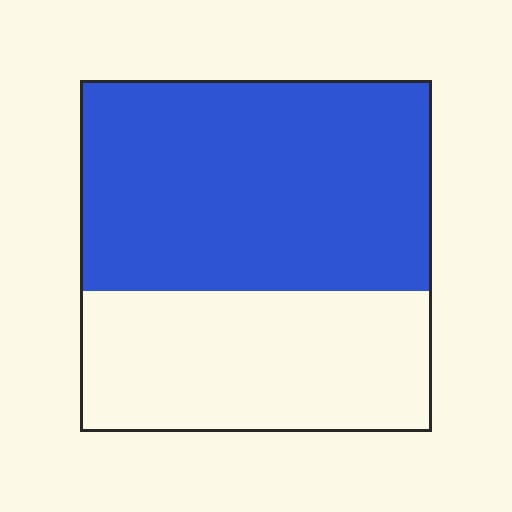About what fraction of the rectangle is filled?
About three fifths (3/5).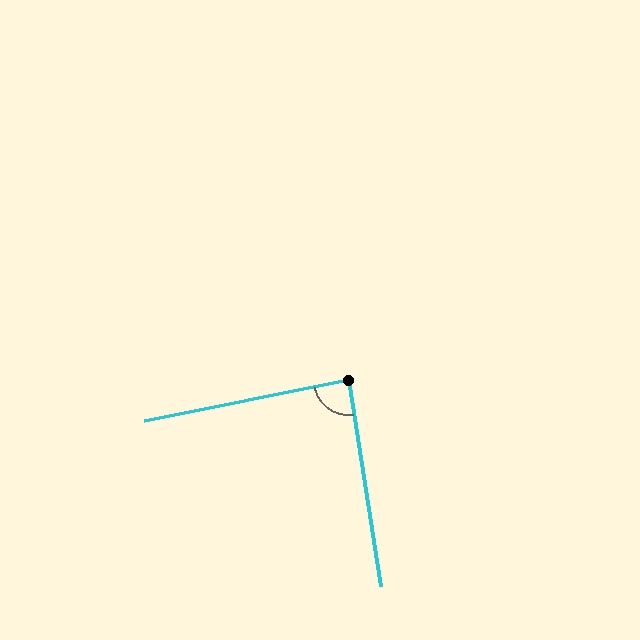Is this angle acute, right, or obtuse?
It is approximately a right angle.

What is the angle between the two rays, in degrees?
Approximately 87 degrees.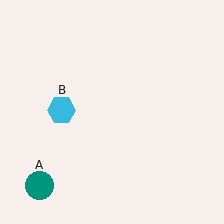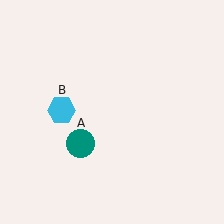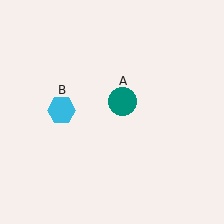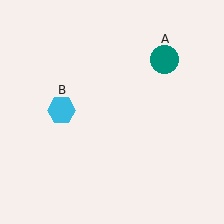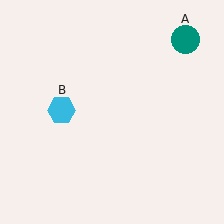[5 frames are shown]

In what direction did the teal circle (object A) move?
The teal circle (object A) moved up and to the right.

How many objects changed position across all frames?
1 object changed position: teal circle (object A).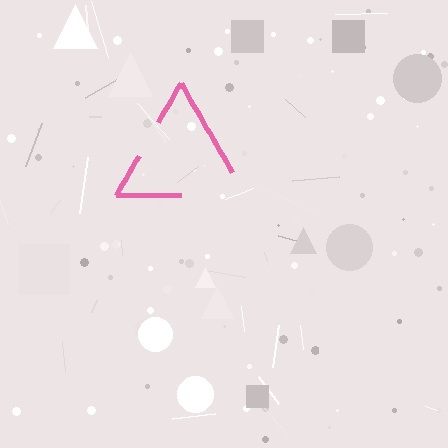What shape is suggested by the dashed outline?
The dashed outline suggests a triangle.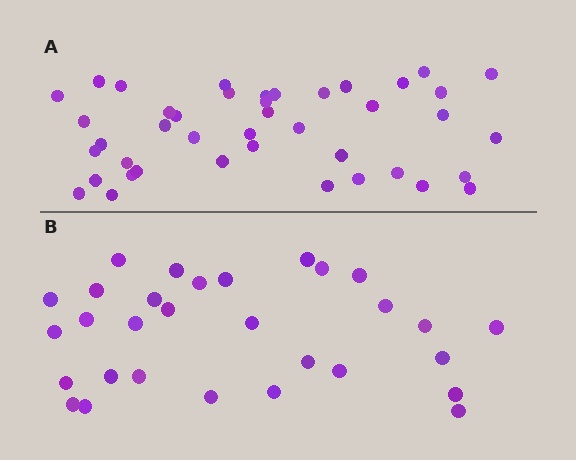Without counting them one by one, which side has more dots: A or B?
Region A (the top region) has more dots.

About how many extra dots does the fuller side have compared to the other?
Region A has roughly 12 or so more dots than region B.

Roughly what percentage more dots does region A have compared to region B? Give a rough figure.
About 40% more.